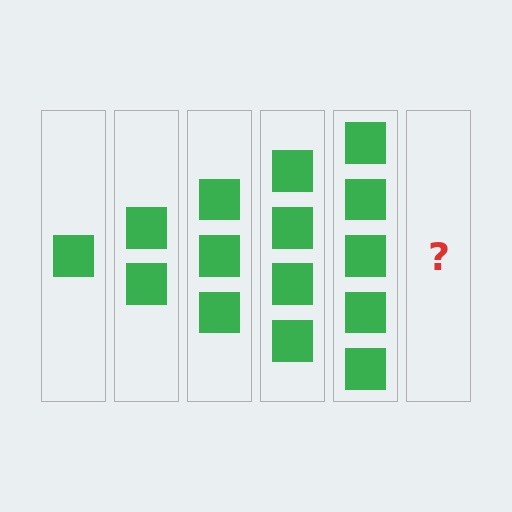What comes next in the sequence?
The next element should be 6 squares.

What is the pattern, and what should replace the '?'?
The pattern is that each step adds one more square. The '?' should be 6 squares.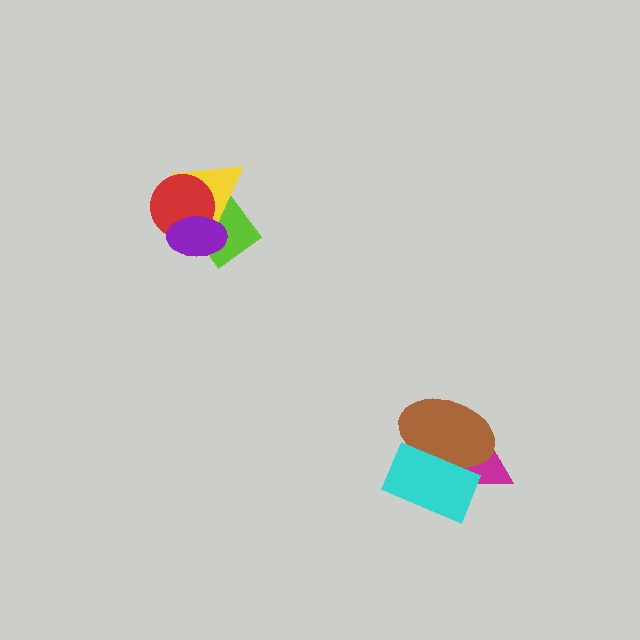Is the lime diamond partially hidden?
Yes, it is partially covered by another shape.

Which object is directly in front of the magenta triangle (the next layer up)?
The brown ellipse is directly in front of the magenta triangle.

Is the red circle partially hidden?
Yes, it is partially covered by another shape.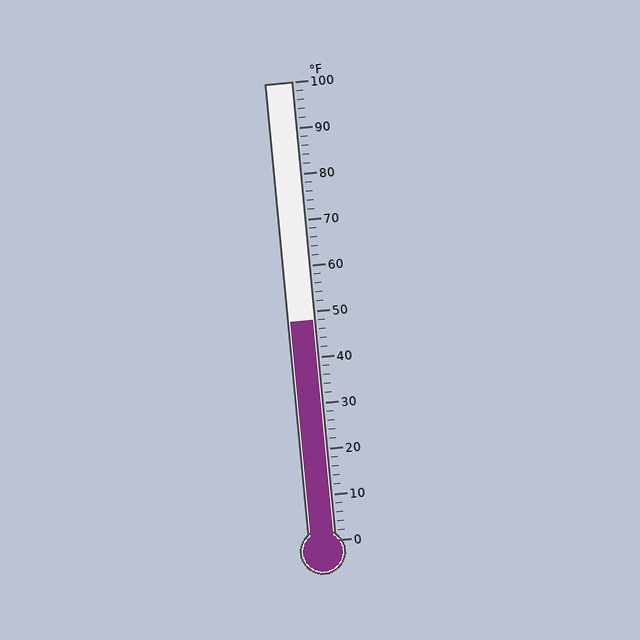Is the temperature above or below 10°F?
The temperature is above 10°F.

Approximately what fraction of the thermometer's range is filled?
The thermometer is filled to approximately 50% of its range.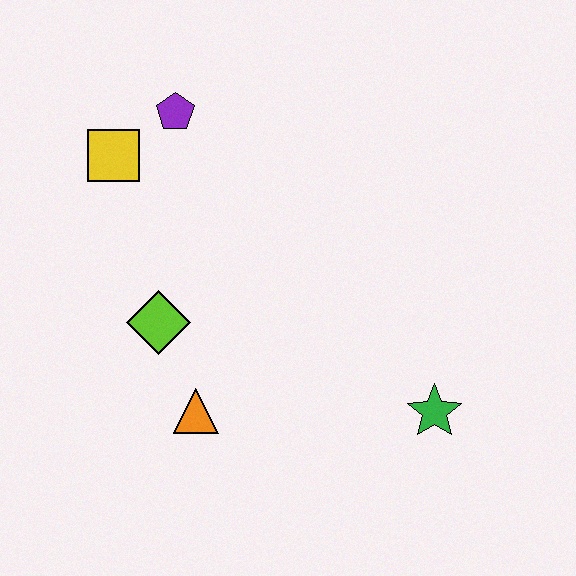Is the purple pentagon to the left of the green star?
Yes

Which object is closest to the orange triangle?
The lime diamond is closest to the orange triangle.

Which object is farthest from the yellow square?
The green star is farthest from the yellow square.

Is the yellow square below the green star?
No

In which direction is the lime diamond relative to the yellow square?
The lime diamond is below the yellow square.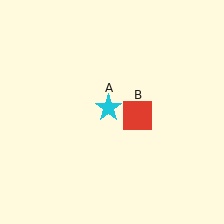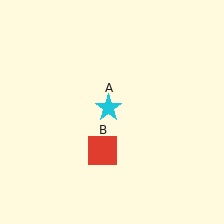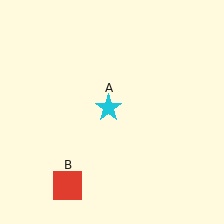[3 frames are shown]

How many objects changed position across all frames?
1 object changed position: red square (object B).